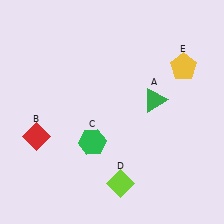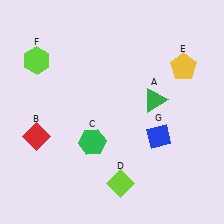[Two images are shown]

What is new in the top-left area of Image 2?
A lime hexagon (F) was added in the top-left area of Image 2.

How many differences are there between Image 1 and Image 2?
There are 2 differences between the two images.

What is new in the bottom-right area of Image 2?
A blue diamond (G) was added in the bottom-right area of Image 2.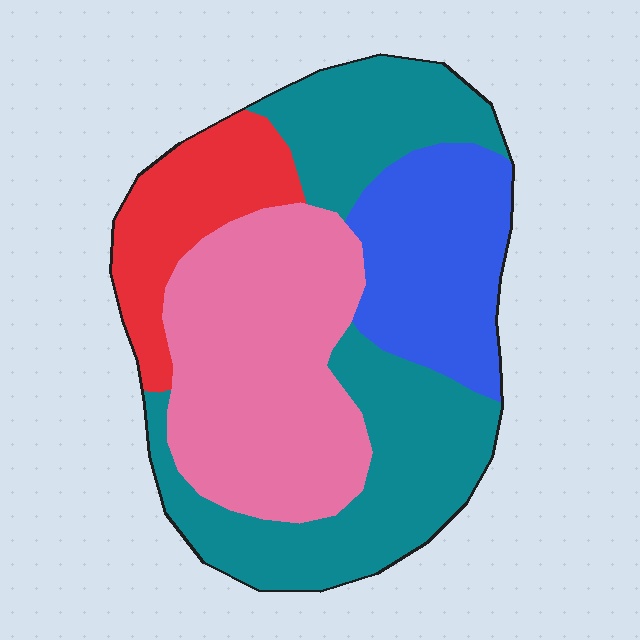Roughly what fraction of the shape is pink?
Pink covers 32% of the shape.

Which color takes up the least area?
Red, at roughly 15%.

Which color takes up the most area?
Teal, at roughly 35%.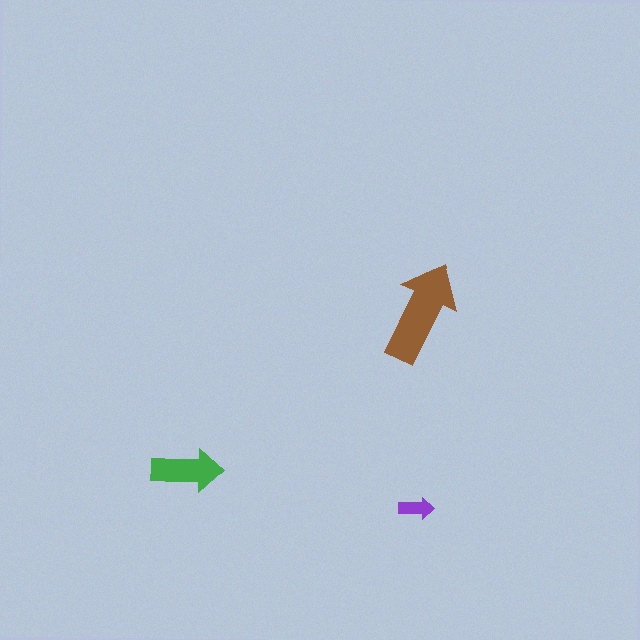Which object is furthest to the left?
The green arrow is leftmost.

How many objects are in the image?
There are 3 objects in the image.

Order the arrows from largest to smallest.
the brown one, the green one, the purple one.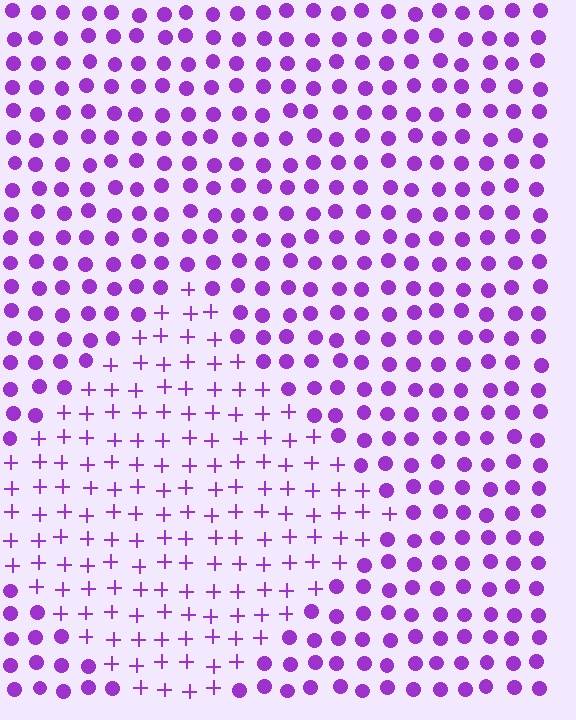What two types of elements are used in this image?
The image uses plus signs inside the diamond region and circles outside it.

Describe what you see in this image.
The image is filled with small purple elements arranged in a uniform grid. A diamond-shaped region contains plus signs, while the surrounding area contains circles. The boundary is defined purely by the change in element shape.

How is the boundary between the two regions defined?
The boundary is defined by a change in element shape: plus signs inside vs. circles outside. All elements share the same color and spacing.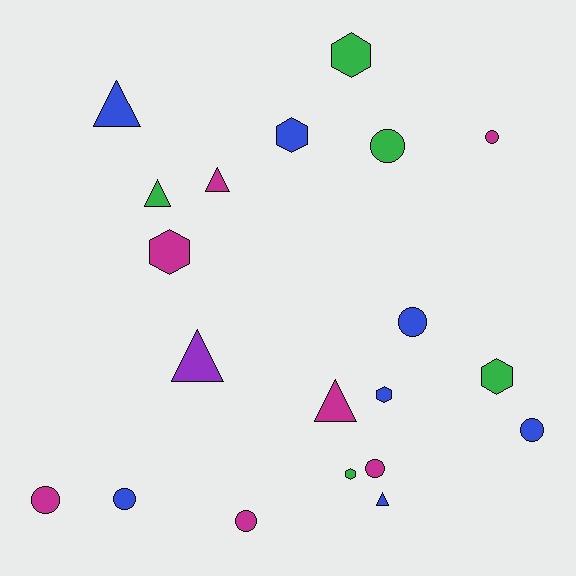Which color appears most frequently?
Magenta, with 7 objects.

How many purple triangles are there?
There is 1 purple triangle.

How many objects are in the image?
There are 20 objects.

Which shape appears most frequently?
Circle, with 8 objects.